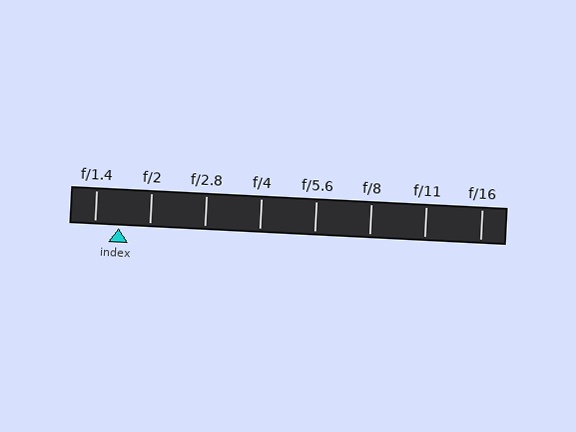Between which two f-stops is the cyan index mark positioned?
The index mark is between f/1.4 and f/2.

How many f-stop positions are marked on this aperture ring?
There are 8 f-stop positions marked.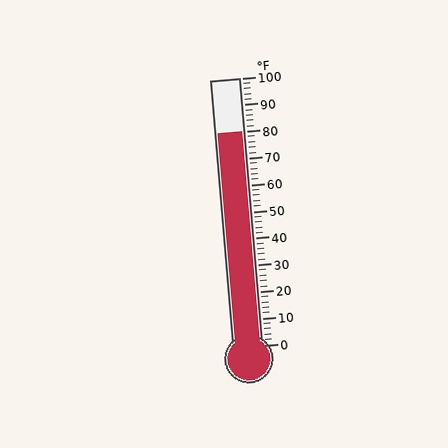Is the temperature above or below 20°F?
The temperature is above 20°F.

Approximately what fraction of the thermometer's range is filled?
The thermometer is filled to approximately 80% of its range.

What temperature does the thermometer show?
The thermometer shows approximately 80°F.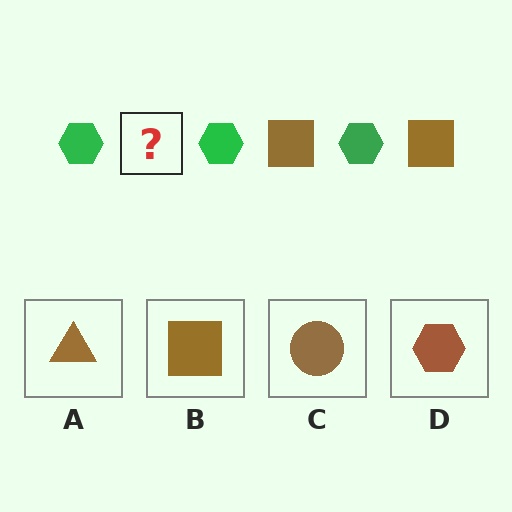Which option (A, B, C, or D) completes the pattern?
B.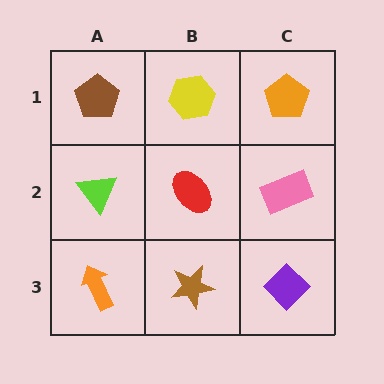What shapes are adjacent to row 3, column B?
A red ellipse (row 2, column B), an orange arrow (row 3, column A), a purple diamond (row 3, column C).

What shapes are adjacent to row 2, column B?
A yellow hexagon (row 1, column B), a brown star (row 3, column B), a lime triangle (row 2, column A), a pink rectangle (row 2, column C).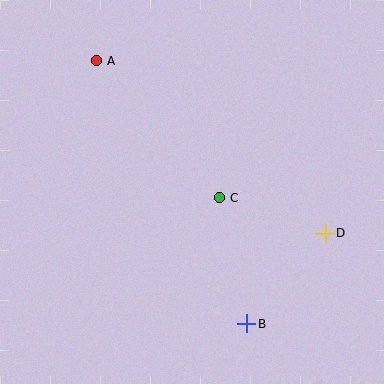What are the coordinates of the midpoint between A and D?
The midpoint between A and D is at (211, 147).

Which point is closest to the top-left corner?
Point A is closest to the top-left corner.